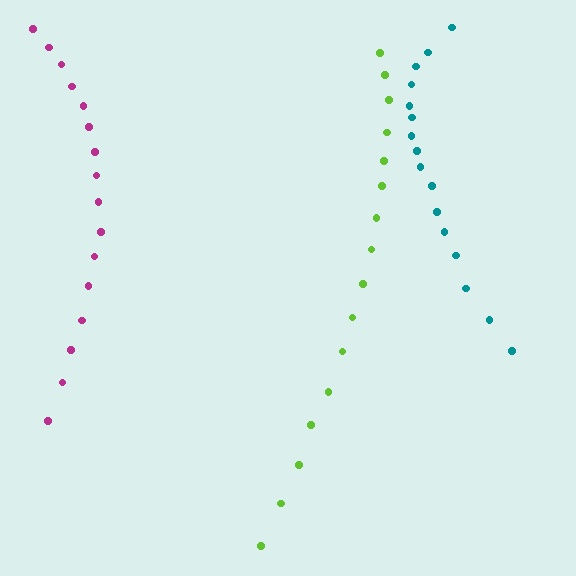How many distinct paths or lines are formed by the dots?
There are 3 distinct paths.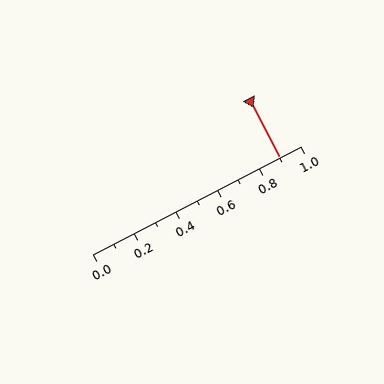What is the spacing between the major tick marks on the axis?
The major ticks are spaced 0.2 apart.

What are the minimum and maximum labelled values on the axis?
The axis runs from 0.0 to 1.0.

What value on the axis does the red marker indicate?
The marker indicates approximately 0.9.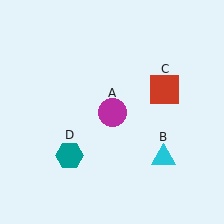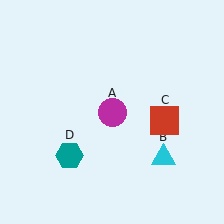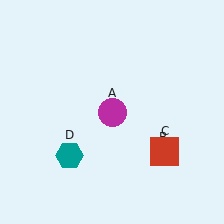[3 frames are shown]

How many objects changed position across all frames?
1 object changed position: red square (object C).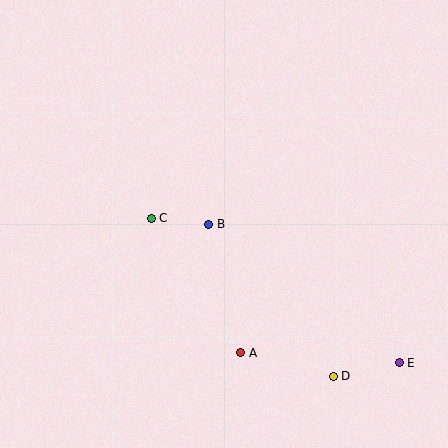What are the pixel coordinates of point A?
Point A is at (241, 353).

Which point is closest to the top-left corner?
Point C is closest to the top-left corner.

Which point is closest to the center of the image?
Point B at (209, 224) is closest to the center.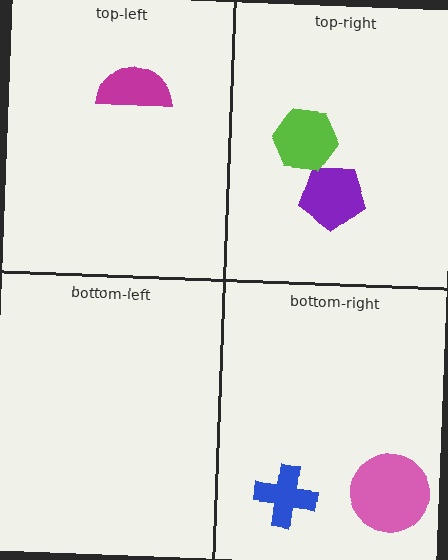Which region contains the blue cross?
The bottom-right region.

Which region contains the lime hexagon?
The top-right region.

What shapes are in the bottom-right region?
The blue cross, the pink circle.